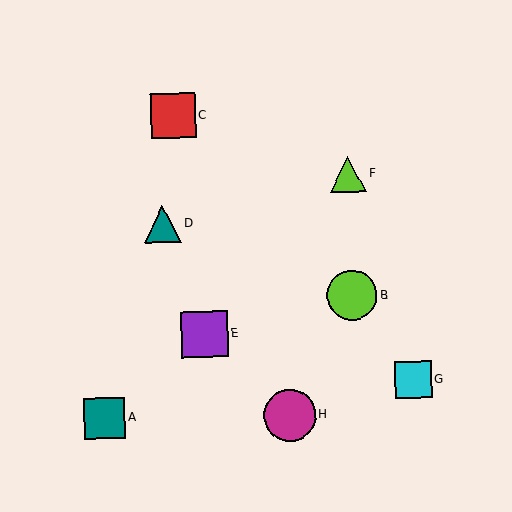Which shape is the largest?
The magenta circle (labeled H) is the largest.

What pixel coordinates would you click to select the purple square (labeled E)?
Click at (204, 334) to select the purple square E.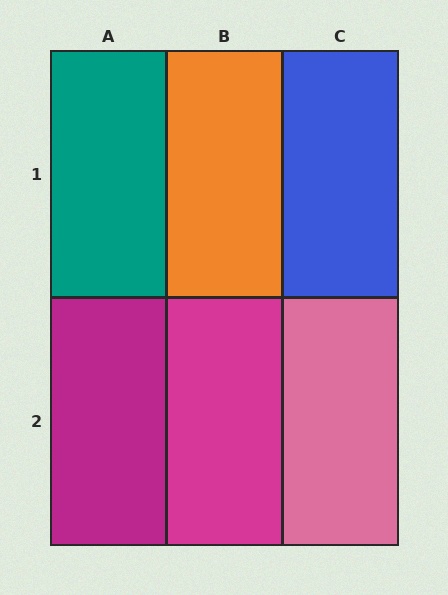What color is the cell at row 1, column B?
Orange.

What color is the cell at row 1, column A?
Teal.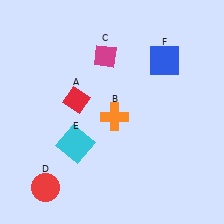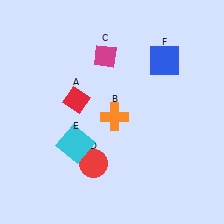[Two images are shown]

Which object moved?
The red circle (D) moved right.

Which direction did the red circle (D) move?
The red circle (D) moved right.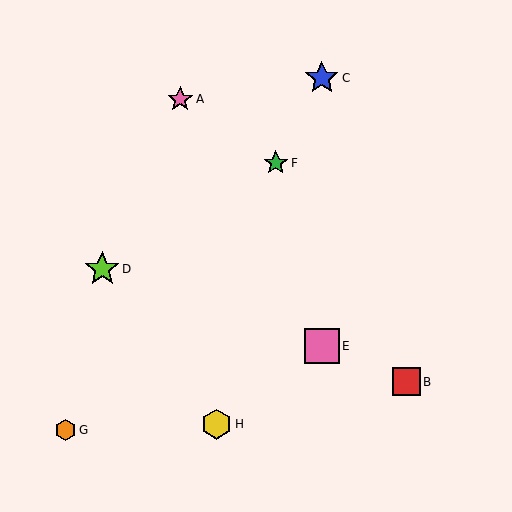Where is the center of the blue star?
The center of the blue star is at (322, 78).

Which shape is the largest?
The pink square (labeled E) is the largest.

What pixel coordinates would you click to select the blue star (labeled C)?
Click at (322, 78) to select the blue star C.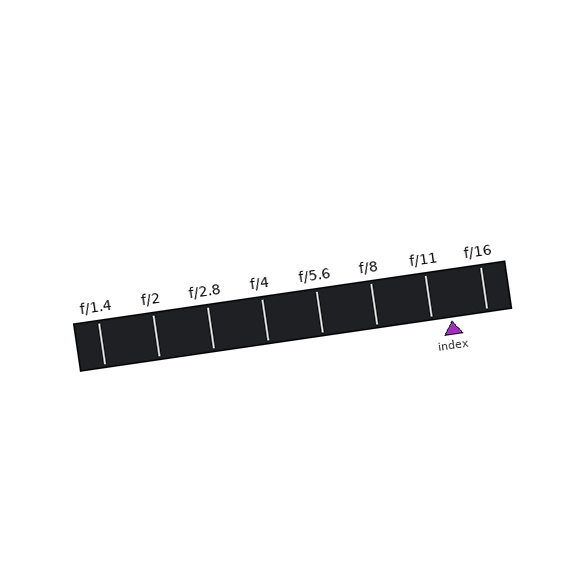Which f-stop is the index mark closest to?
The index mark is closest to f/11.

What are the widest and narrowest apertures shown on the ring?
The widest aperture shown is f/1.4 and the narrowest is f/16.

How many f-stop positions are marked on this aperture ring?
There are 8 f-stop positions marked.